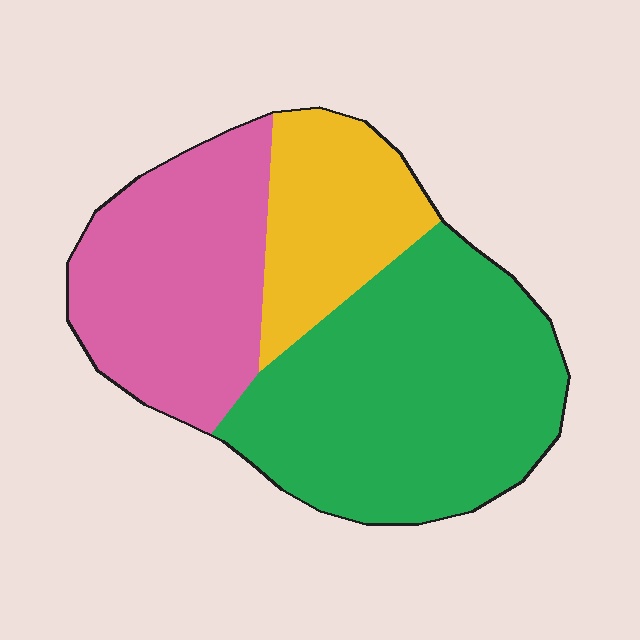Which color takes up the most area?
Green, at roughly 50%.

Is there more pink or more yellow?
Pink.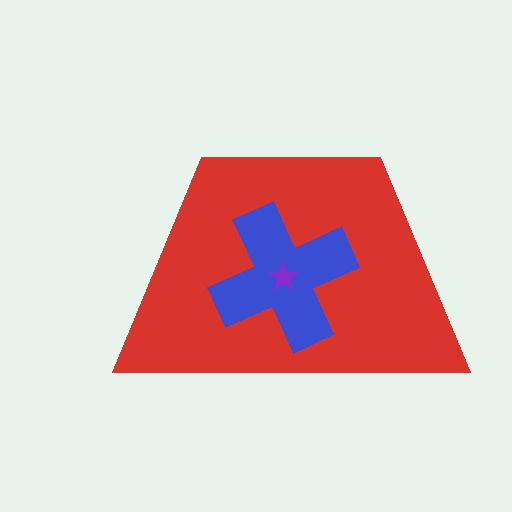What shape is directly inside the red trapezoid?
The blue cross.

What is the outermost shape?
The red trapezoid.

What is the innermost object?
The purple star.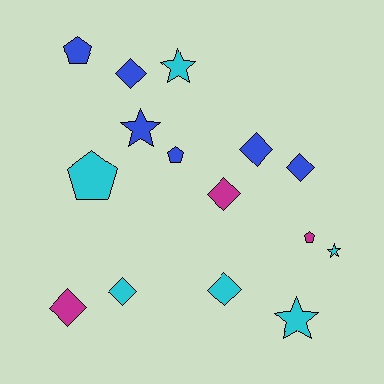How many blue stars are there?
There is 1 blue star.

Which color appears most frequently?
Blue, with 6 objects.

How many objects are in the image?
There are 15 objects.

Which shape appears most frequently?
Diamond, with 7 objects.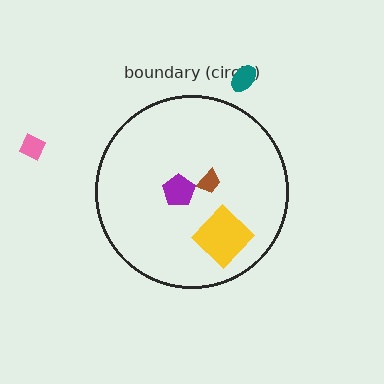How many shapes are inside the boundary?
3 inside, 2 outside.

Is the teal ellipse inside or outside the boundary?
Outside.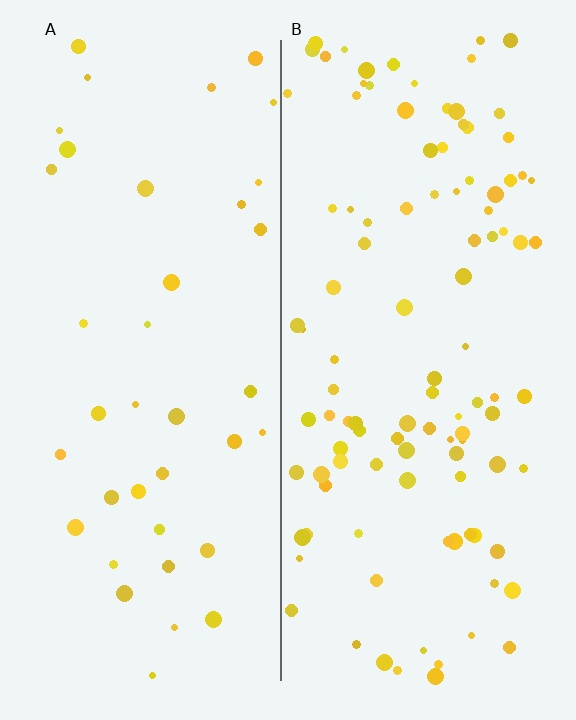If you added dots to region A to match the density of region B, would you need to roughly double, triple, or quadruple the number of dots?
Approximately triple.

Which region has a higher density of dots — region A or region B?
B (the right).